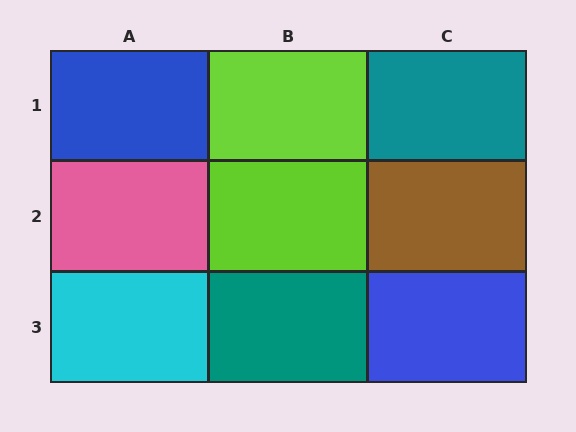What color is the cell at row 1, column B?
Lime.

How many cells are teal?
2 cells are teal.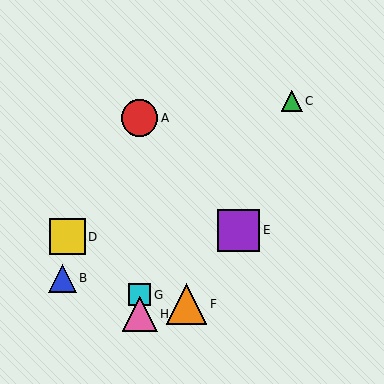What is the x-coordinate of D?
Object D is at x≈68.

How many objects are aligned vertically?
3 objects (A, G, H) are aligned vertically.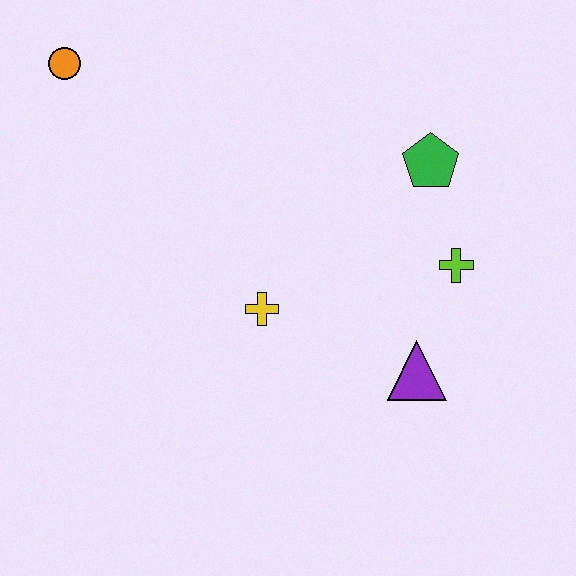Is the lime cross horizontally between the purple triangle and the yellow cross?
No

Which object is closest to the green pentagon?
The lime cross is closest to the green pentagon.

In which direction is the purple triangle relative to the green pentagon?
The purple triangle is below the green pentagon.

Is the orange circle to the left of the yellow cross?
Yes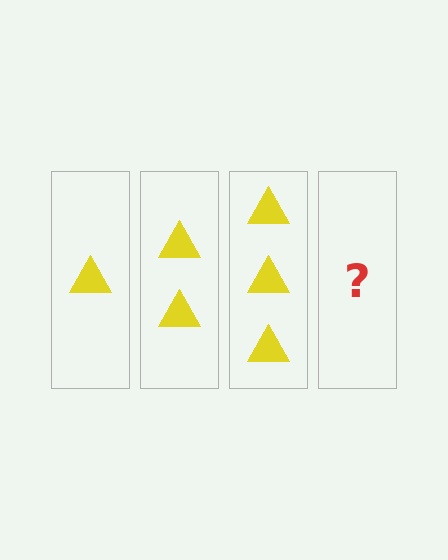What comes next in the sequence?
The next element should be 4 triangles.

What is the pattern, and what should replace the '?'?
The pattern is that each step adds one more triangle. The '?' should be 4 triangles.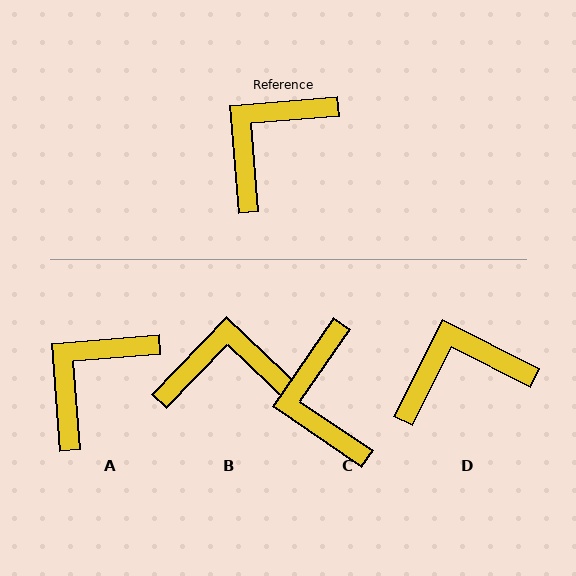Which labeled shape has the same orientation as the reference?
A.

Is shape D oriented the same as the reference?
No, it is off by about 32 degrees.